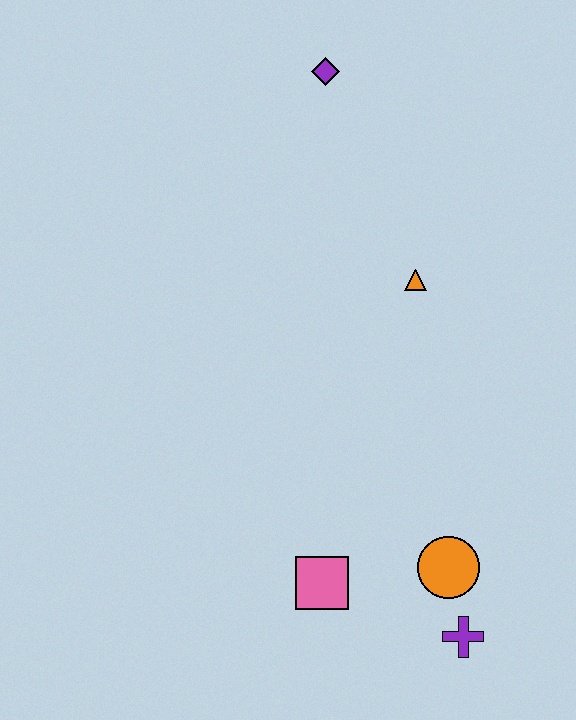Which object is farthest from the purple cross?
The purple diamond is farthest from the purple cross.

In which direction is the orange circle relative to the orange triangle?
The orange circle is below the orange triangle.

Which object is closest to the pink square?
The orange circle is closest to the pink square.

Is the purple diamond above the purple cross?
Yes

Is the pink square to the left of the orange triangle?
Yes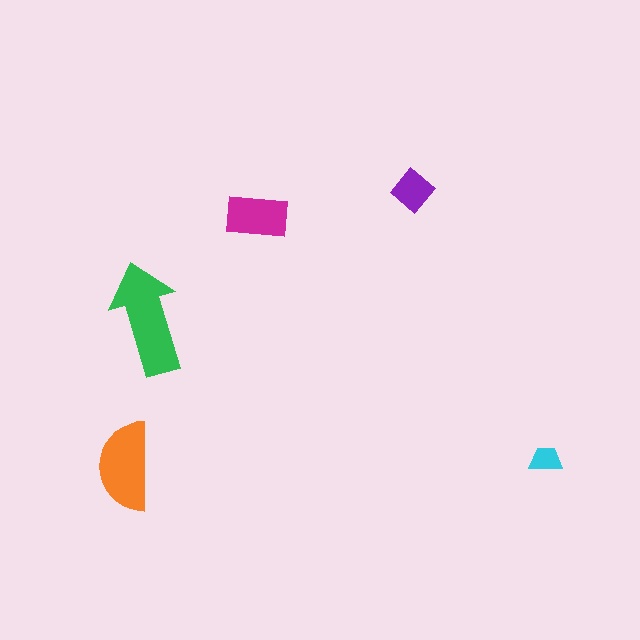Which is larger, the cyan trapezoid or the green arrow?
The green arrow.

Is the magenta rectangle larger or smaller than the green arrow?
Smaller.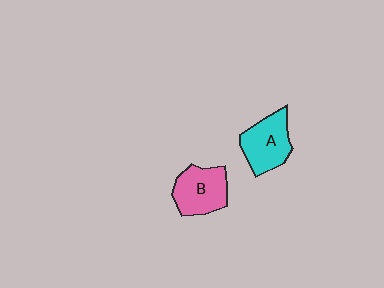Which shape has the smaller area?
Shape A (cyan).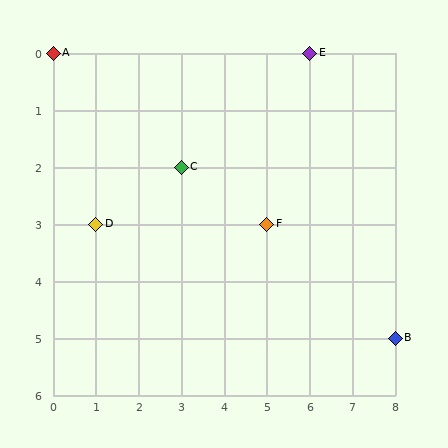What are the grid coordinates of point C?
Point C is at grid coordinates (3, 2).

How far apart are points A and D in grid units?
Points A and D are 1 column and 3 rows apart (about 3.2 grid units diagonally).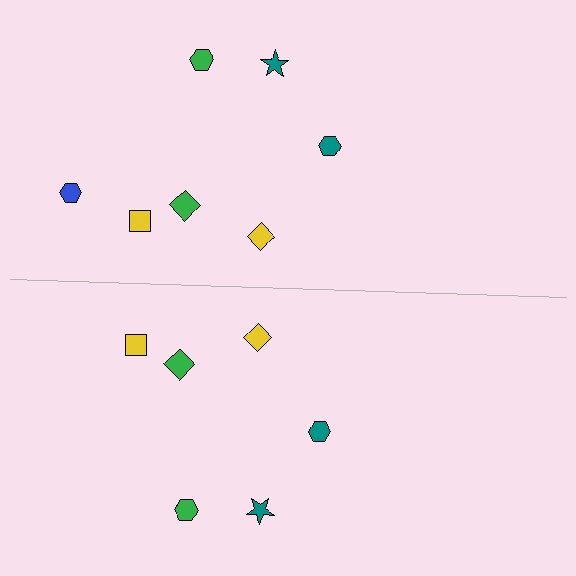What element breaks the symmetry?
A blue hexagon is missing from the bottom side.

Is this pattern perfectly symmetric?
No, the pattern is not perfectly symmetric. A blue hexagon is missing from the bottom side.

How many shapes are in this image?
There are 13 shapes in this image.